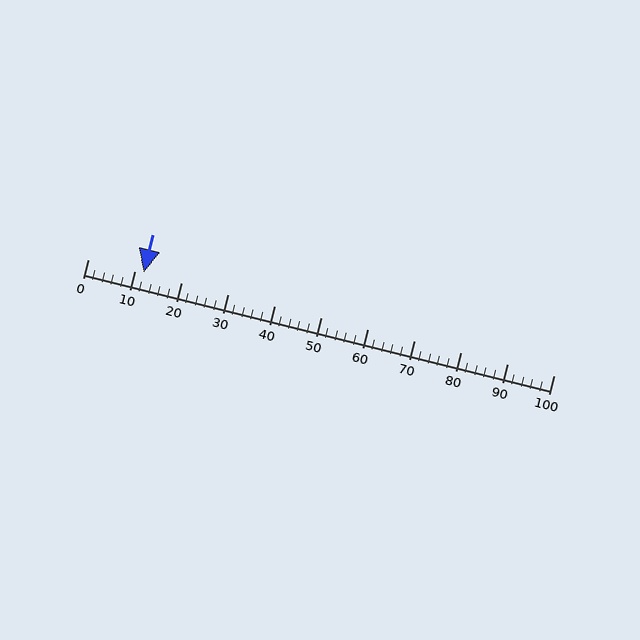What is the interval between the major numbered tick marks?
The major tick marks are spaced 10 units apart.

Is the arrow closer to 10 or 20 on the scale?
The arrow is closer to 10.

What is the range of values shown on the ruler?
The ruler shows values from 0 to 100.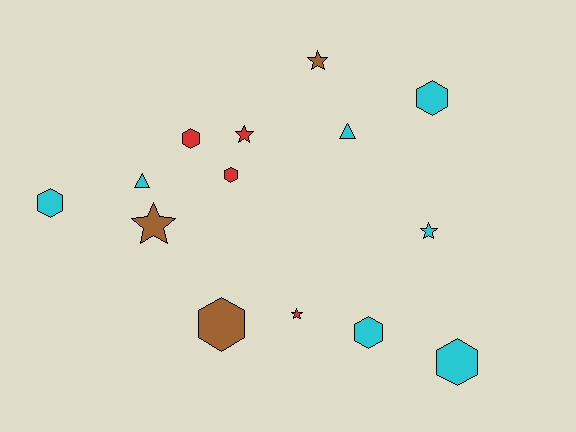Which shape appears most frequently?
Hexagon, with 7 objects.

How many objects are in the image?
There are 14 objects.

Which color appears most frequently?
Cyan, with 7 objects.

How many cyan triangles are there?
There are 2 cyan triangles.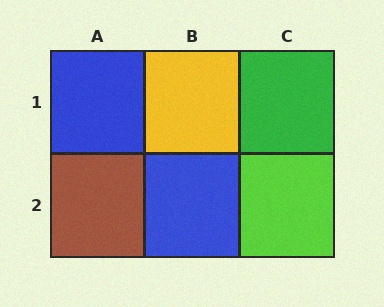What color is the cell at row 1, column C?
Green.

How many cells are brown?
1 cell is brown.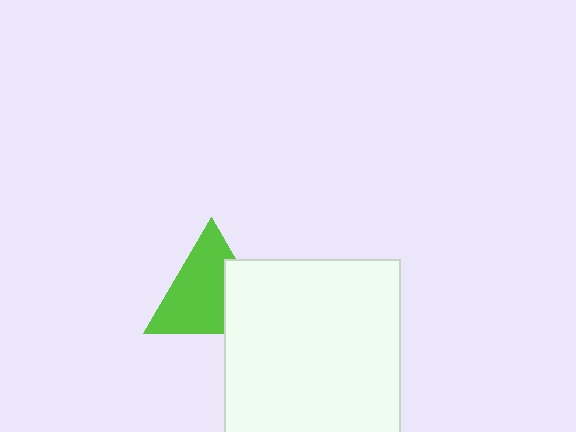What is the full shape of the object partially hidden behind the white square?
The partially hidden object is a lime triangle.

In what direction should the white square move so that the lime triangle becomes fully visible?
The white square should move right. That is the shortest direction to clear the overlap and leave the lime triangle fully visible.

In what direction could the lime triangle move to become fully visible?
The lime triangle could move left. That would shift it out from behind the white square entirely.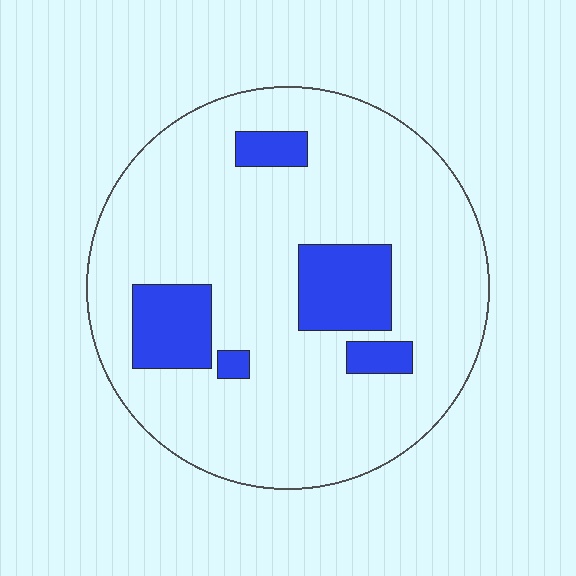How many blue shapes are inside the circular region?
5.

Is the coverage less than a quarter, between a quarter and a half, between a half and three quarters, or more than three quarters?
Less than a quarter.